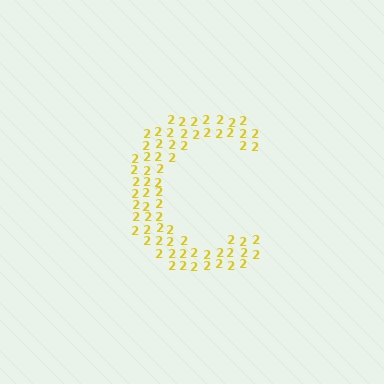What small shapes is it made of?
It is made of small digit 2's.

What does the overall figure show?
The overall figure shows the letter C.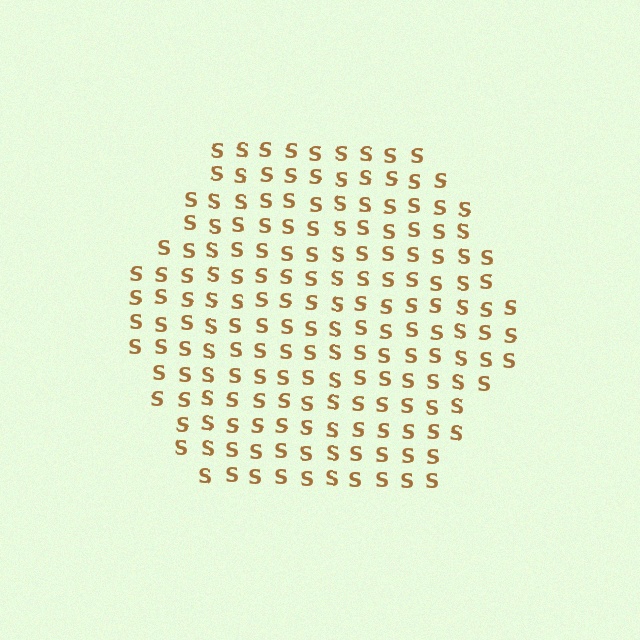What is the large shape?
The large shape is a hexagon.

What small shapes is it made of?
It is made of small letter S's.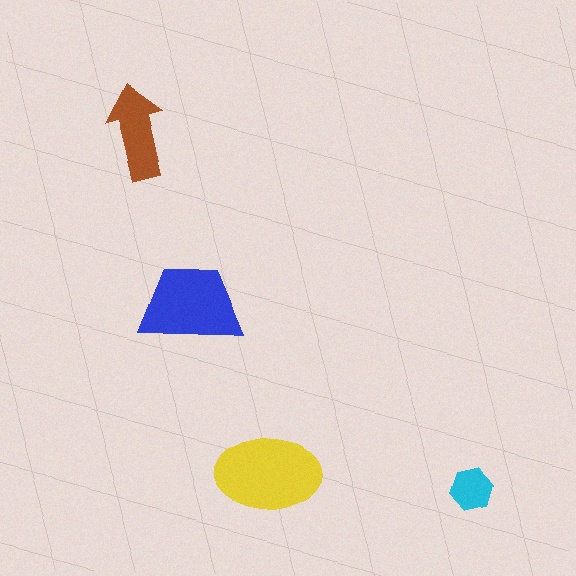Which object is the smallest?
The cyan hexagon.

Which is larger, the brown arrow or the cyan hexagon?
The brown arrow.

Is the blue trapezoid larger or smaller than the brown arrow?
Larger.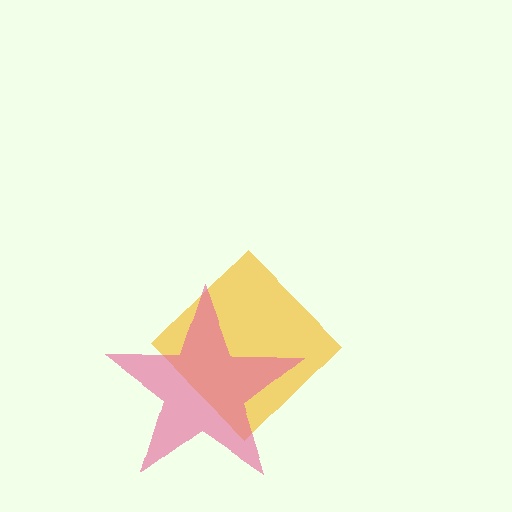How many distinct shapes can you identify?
There are 2 distinct shapes: a yellow diamond, a pink star.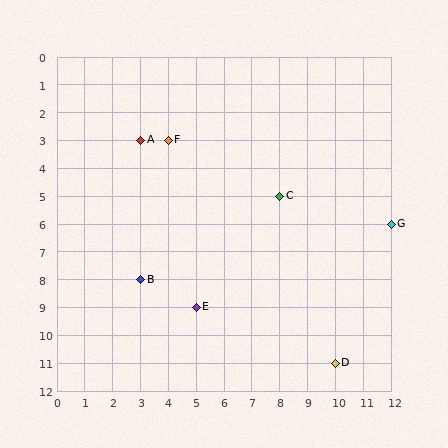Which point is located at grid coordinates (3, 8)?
Point B is at (3, 8).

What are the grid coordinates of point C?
Point C is at grid coordinates (8, 5).